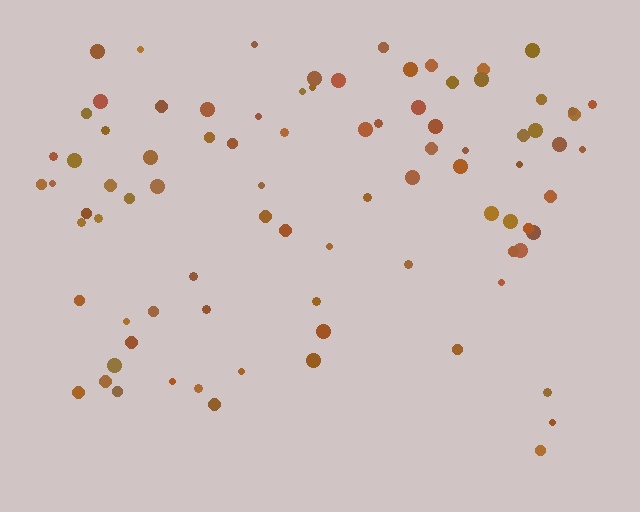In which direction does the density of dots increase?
From bottom to top, with the top side densest.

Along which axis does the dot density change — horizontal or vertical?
Vertical.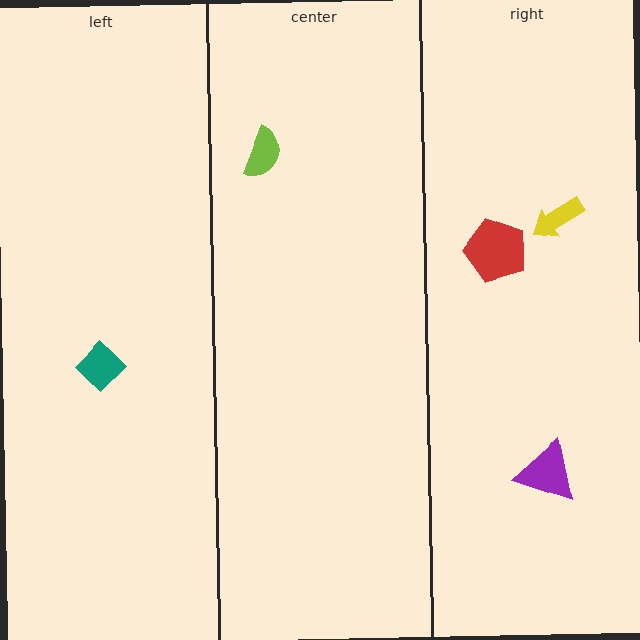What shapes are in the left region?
The teal diamond.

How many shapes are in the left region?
1.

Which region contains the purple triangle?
The right region.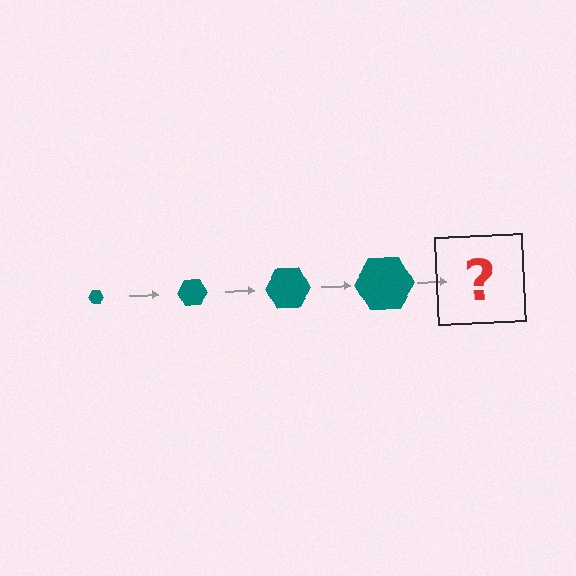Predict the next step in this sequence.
The next step is a teal hexagon, larger than the previous one.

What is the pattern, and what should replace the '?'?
The pattern is that the hexagon gets progressively larger each step. The '?' should be a teal hexagon, larger than the previous one.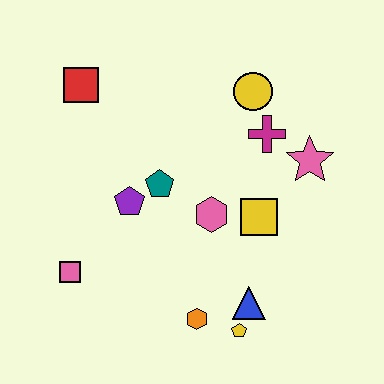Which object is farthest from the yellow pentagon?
The red square is farthest from the yellow pentagon.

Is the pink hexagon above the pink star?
No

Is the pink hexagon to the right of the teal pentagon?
Yes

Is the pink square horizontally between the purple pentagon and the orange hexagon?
No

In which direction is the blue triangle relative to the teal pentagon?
The blue triangle is below the teal pentagon.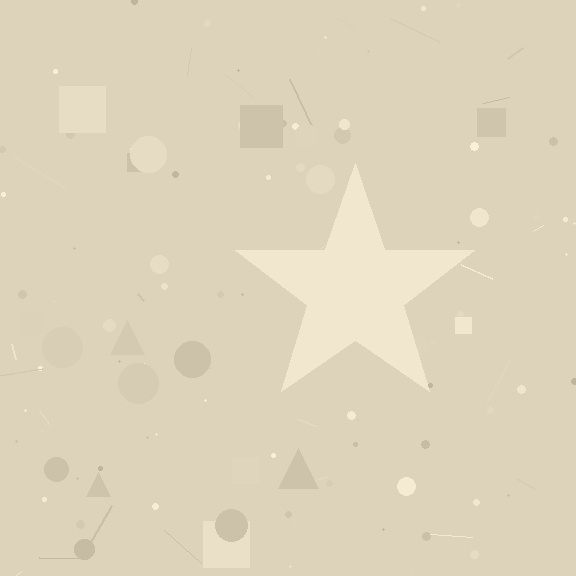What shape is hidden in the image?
A star is hidden in the image.